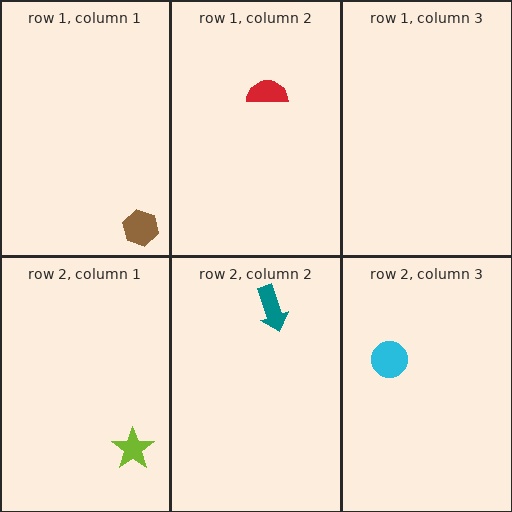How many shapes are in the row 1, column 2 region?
1.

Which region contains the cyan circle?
The row 2, column 3 region.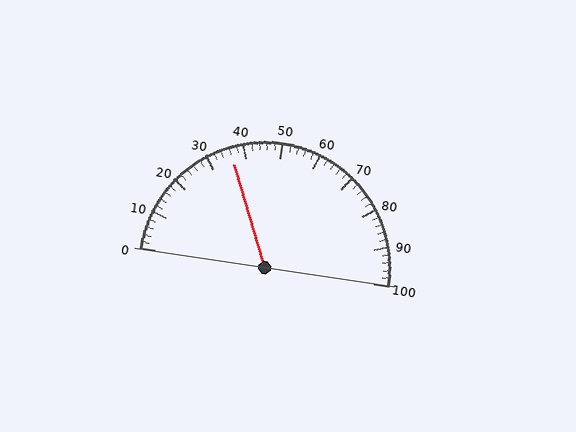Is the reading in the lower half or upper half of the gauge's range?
The reading is in the lower half of the range (0 to 100).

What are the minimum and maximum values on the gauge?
The gauge ranges from 0 to 100.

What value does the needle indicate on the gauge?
The needle indicates approximately 36.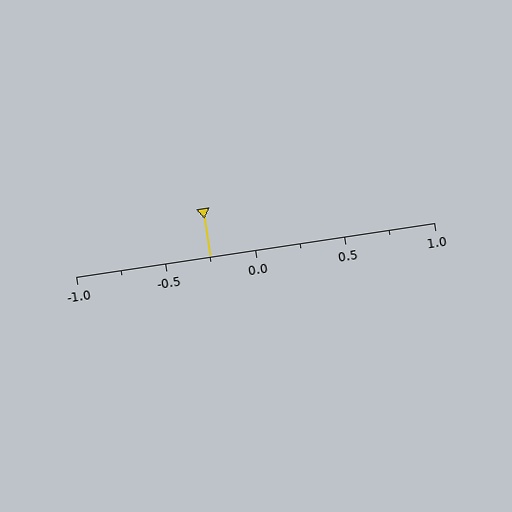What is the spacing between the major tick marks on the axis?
The major ticks are spaced 0.5 apart.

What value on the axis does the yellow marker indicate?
The marker indicates approximately -0.25.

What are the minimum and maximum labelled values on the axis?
The axis runs from -1.0 to 1.0.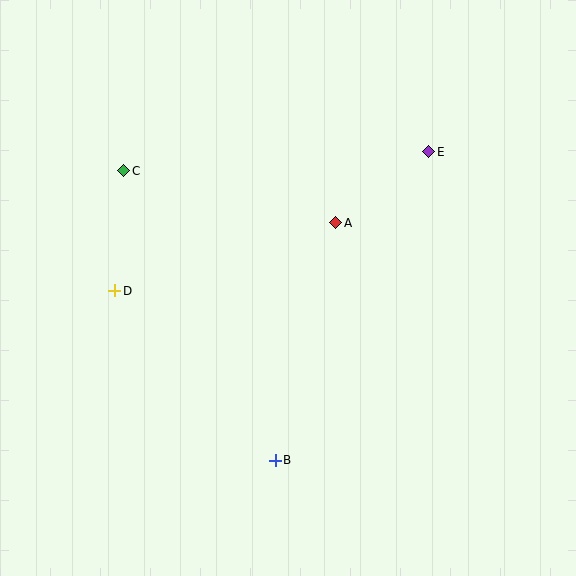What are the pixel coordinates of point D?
Point D is at (115, 291).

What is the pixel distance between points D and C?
The distance between D and C is 120 pixels.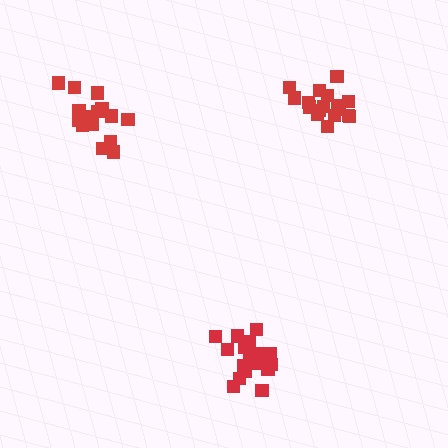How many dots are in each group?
Group 1: 21 dots, Group 2: 17 dots, Group 3: 17 dots (55 total).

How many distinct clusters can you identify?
There are 3 distinct clusters.